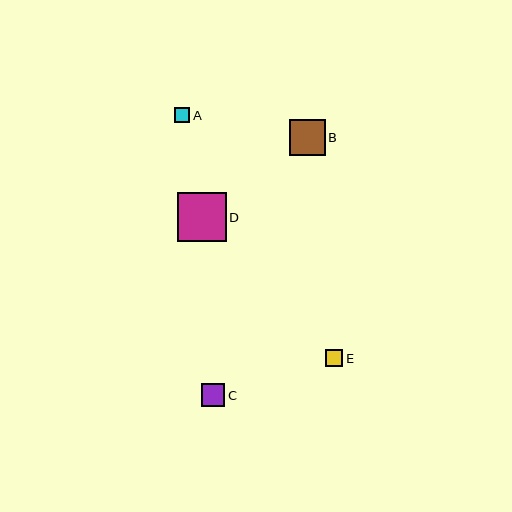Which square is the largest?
Square D is the largest with a size of approximately 48 pixels.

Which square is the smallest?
Square A is the smallest with a size of approximately 15 pixels.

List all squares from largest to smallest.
From largest to smallest: D, B, C, E, A.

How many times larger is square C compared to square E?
Square C is approximately 1.3 times the size of square E.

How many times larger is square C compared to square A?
Square C is approximately 1.5 times the size of square A.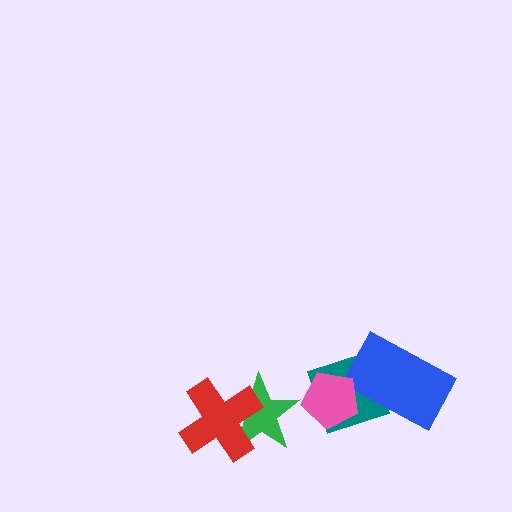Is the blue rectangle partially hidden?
Yes, it is partially covered by another shape.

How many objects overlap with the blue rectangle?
2 objects overlap with the blue rectangle.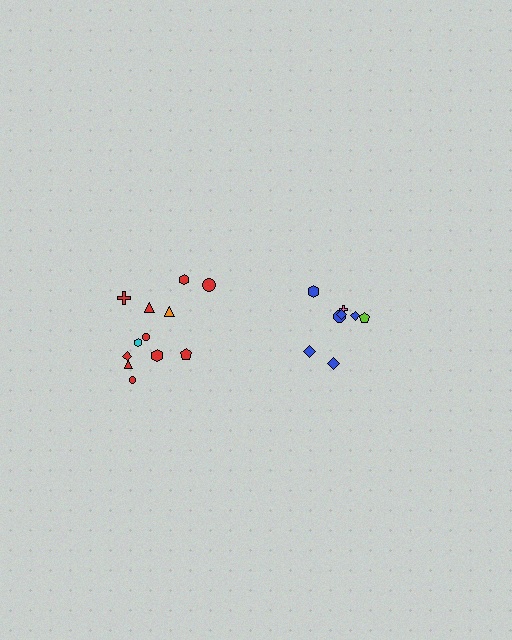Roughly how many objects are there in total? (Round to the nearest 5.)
Roughly 20 objects in total.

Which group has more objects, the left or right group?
The left group.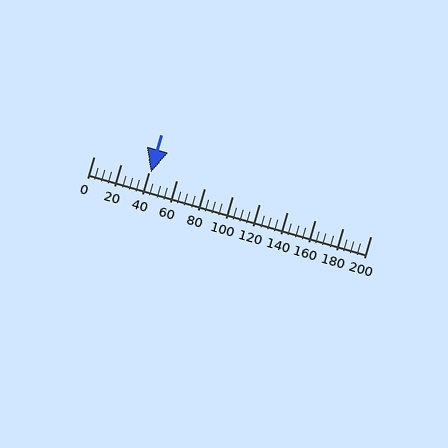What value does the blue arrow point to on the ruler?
The blue arrow points to approximately 41.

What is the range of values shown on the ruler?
The ruler shows values from 0 to 200.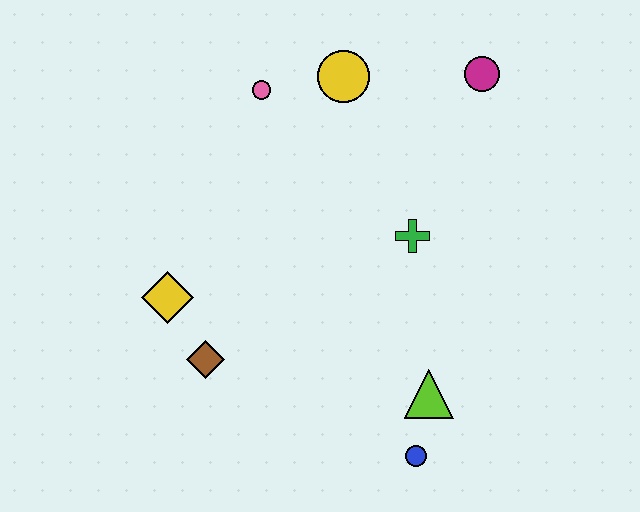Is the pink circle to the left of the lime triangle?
Yes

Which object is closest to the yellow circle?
The pink circle is closest to the yellow circle.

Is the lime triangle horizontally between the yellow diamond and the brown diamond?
No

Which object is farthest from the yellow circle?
The blue circle is farthest from the yellow circle.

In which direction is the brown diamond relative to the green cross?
The brown diamond is to the left of the green cross.